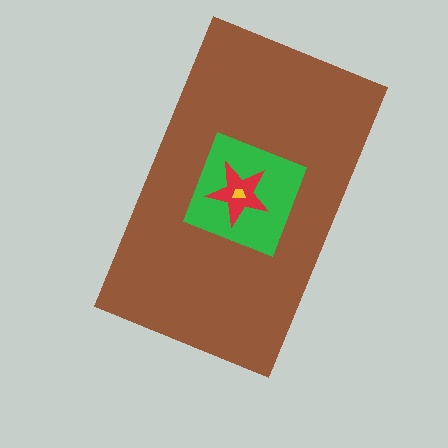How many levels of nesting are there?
4.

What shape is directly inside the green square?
The red star.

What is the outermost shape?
The brown rectangle.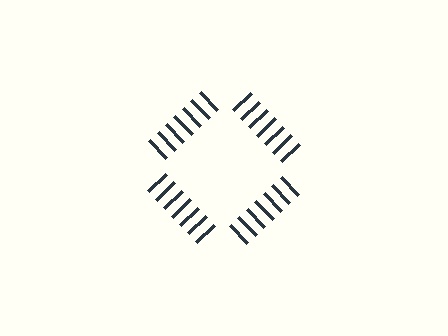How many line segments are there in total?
28 — 7 along each of the 4 edges.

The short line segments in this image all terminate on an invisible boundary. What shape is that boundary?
An illusory square — the line segments terminate on its edges but no continuous stroke is drawn.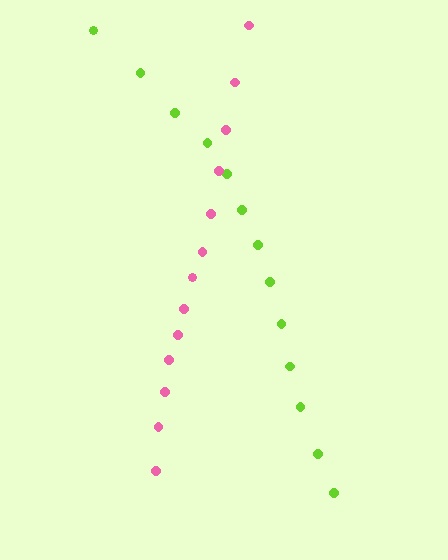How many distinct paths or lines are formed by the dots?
There are 2 distinct paths.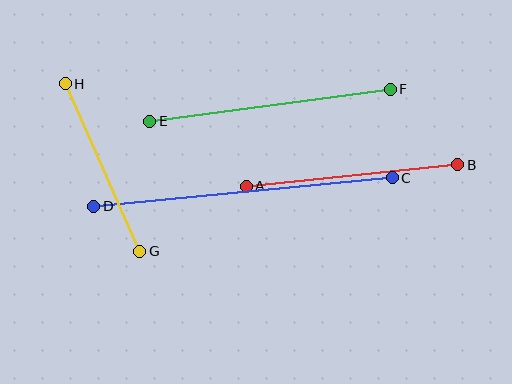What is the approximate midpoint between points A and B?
The midpoint is at approximately (352, 176) pixels.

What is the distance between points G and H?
The distance is approximately 183 pixels.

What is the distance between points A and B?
The distance is approximately 213 pixels.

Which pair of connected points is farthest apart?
Points C and D are farthest apart.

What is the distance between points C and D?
The distance is approximately 300 pixels.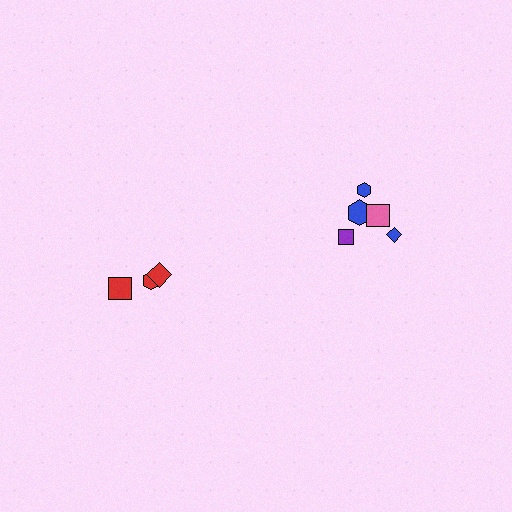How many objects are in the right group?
There are 5 objects.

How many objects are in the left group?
There are 3 objects.